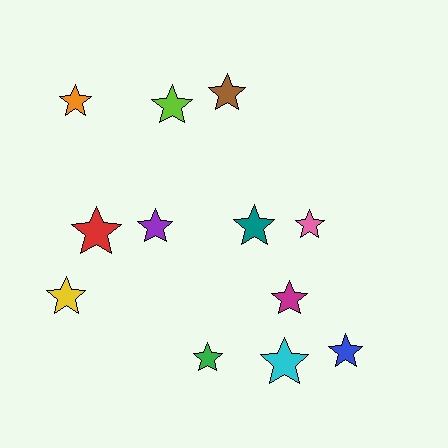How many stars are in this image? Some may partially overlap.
There are 12 stars.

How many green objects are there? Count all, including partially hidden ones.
There is 1 green object.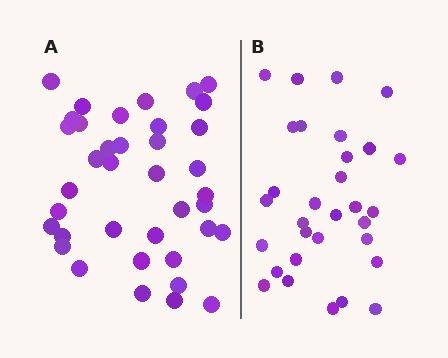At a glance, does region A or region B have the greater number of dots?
Region A (the left region) has more dots.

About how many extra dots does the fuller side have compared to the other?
Region A has roughly 8 or so more dots than region B.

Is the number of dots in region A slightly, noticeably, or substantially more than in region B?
Region A has only slightly more — the two regions are fairly close. The ratio is roughly 1.2 to 1.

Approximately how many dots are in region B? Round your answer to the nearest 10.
About 30 dots. (The exact count is 31, which rounds to 30.)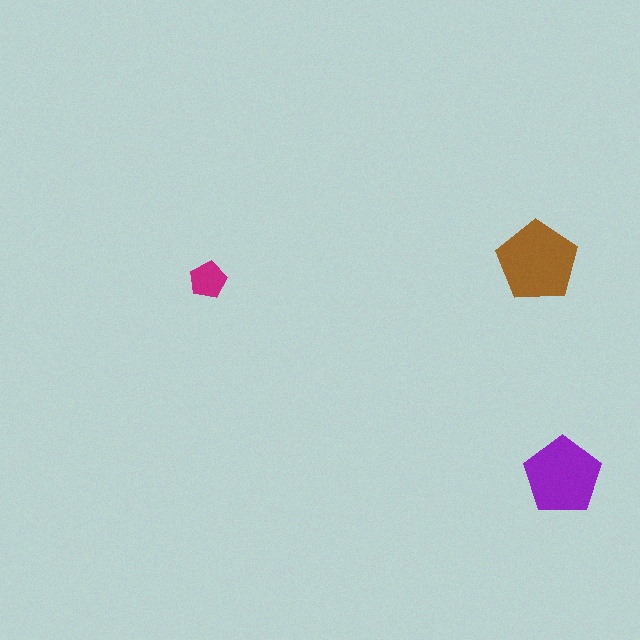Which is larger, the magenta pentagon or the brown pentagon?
The brown one.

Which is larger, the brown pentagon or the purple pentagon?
The brown one.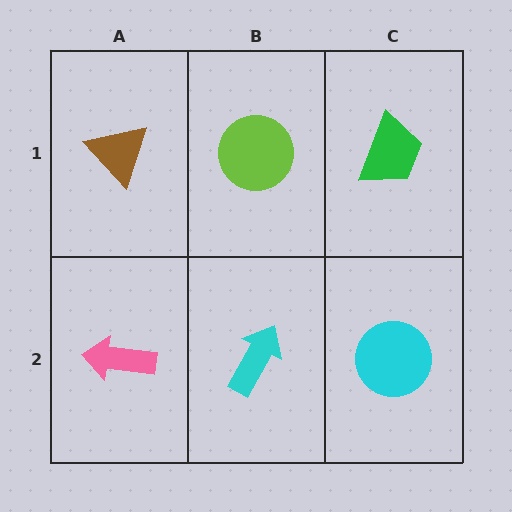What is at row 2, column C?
A cyan circle.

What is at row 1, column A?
A brown triangle.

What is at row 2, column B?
A cyan arrow.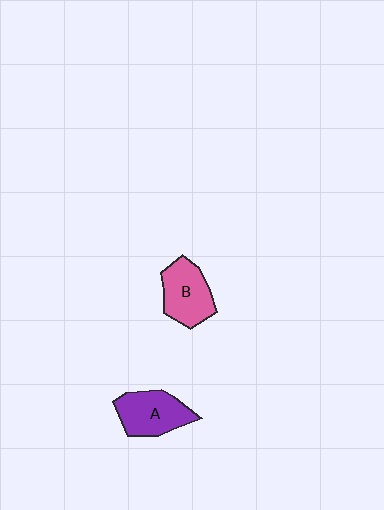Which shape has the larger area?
Shape A (purple).